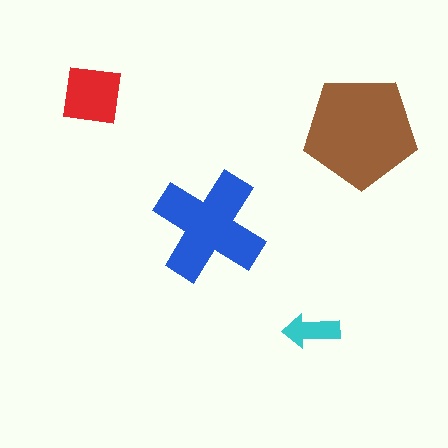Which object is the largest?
The brown pentagon.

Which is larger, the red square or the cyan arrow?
The red square.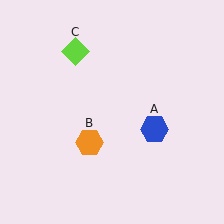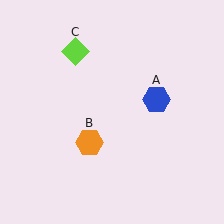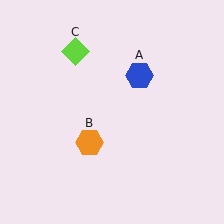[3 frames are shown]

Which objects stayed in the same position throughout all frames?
Orange hexagon (object B) and lime diamond (object C) remained stationary.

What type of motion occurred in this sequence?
The blue hexagon (object A) rotated counterclockwise around the center of the scene.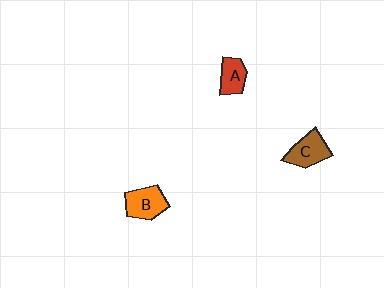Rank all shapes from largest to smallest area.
From largest to smallest: B (orange), C (brown), A (red).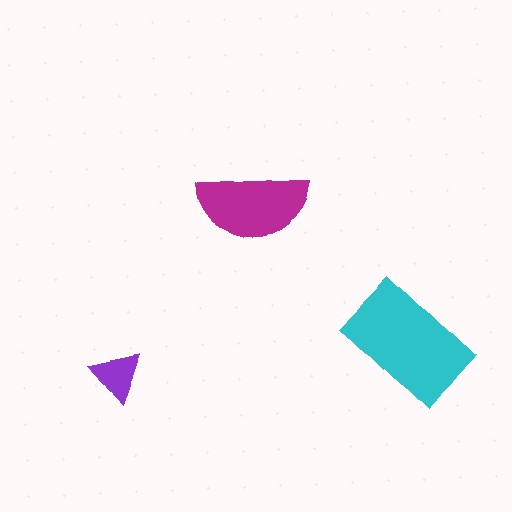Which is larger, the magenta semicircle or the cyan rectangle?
The cyan rectangle.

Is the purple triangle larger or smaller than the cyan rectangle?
Smaller.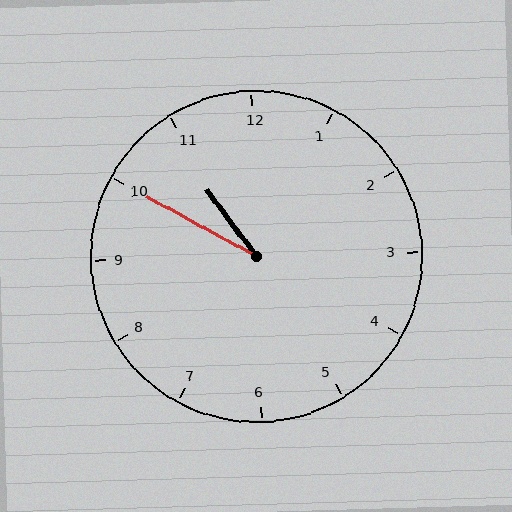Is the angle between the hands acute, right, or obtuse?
It is acute.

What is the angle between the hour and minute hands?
Approximately 25 degrees.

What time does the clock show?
10:50.